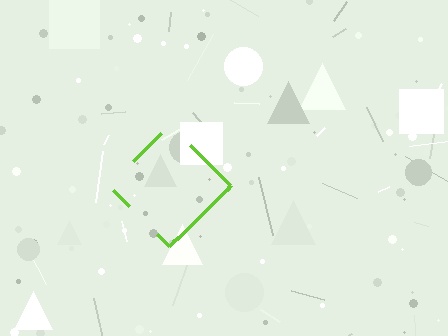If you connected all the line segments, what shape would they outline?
They would outline a diamond.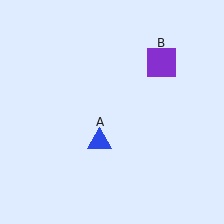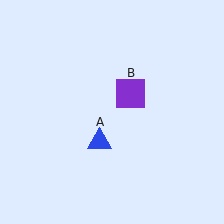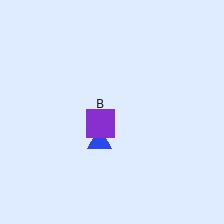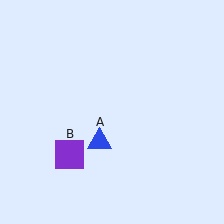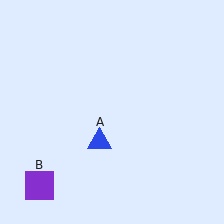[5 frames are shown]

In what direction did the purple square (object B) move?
The purple square (object B) moved down and to the left.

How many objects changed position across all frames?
1 object changed position: purple square (object B).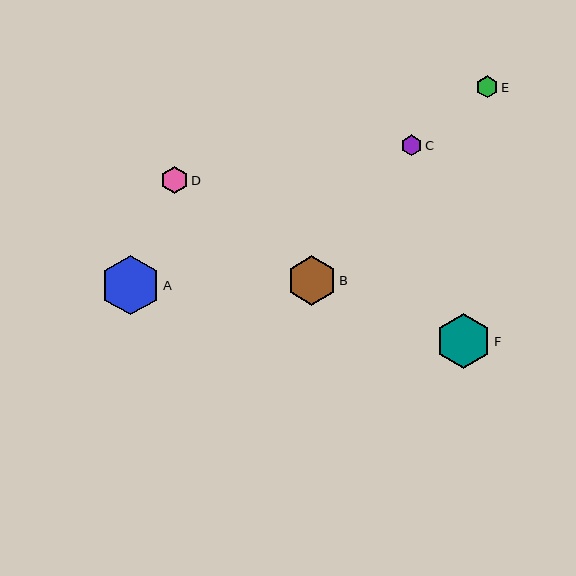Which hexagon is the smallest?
Hexagon C is the smallest with a size of approximately 21 pixels.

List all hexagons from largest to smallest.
From largest to smallest: A, F, B, D, E, C.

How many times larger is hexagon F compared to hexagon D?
Hexagon F is approximately 2.0 times the size of hexagon D.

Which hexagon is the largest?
Hexagon A is the largest with a size of approximately 59 pixels.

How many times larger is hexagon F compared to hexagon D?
Hexagon F is approximately 2.0 times the size of hexagon D.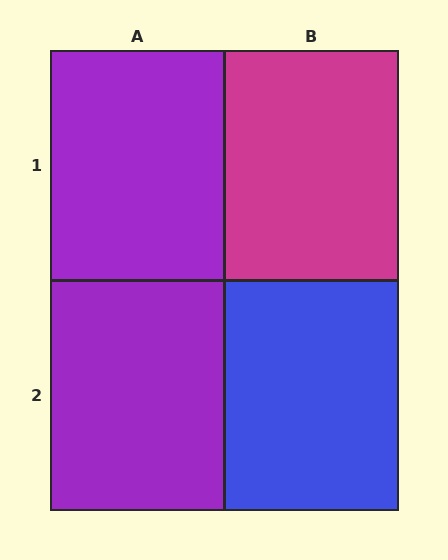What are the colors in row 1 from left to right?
Purple, magenta.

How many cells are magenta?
1 cell is magenta.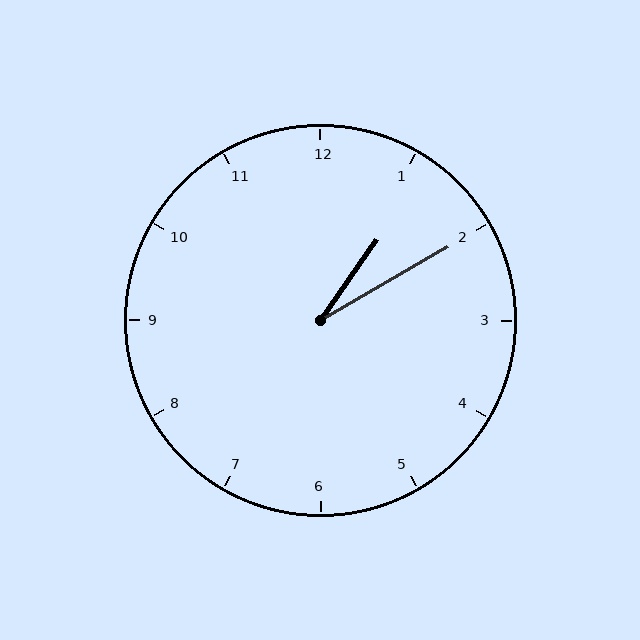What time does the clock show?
1:10.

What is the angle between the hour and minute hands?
Approximately 25 degrees.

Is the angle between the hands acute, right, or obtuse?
It is acute.